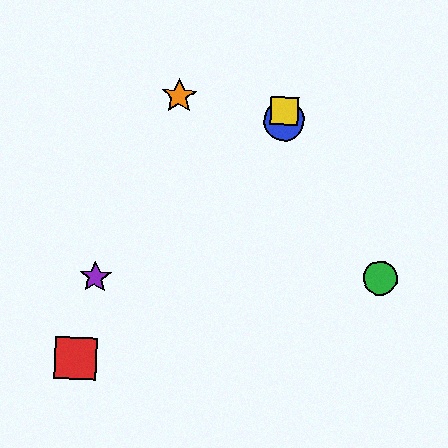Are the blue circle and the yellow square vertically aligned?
Yes, both are at x≈284.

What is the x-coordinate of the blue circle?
The blue circle is at x≈284.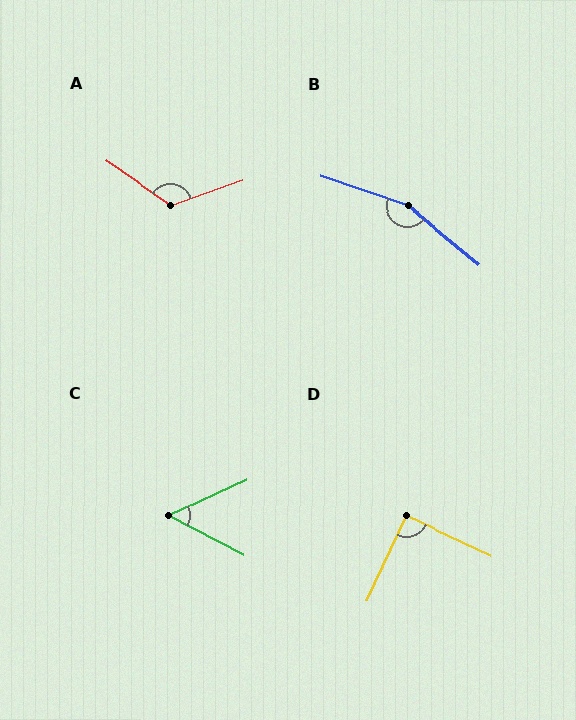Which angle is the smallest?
C, at approximately 52 degrees.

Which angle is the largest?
B, at approximately 159 degrees.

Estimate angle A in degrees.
Approximately 126 degrees.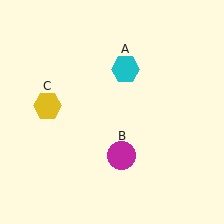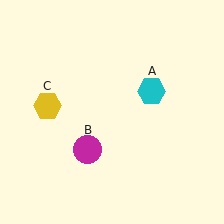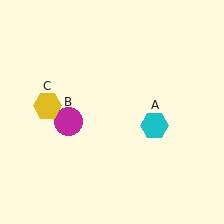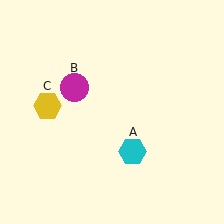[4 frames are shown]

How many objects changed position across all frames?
2 objects changed position: cyan hexagon (object A), magenta circle (object B).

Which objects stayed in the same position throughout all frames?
Yellow hexagon (object C) remained stationary.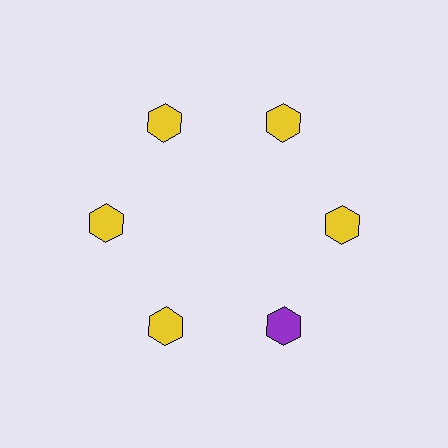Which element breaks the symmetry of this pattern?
The purple hexagon at roughly the 5 o'clock position breaks the symmetry. All other shapes are yellow hexagons.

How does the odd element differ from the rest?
It has a different color: purple instead of yellow.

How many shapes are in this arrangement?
There are 6 shapes arranged in a ring pattern.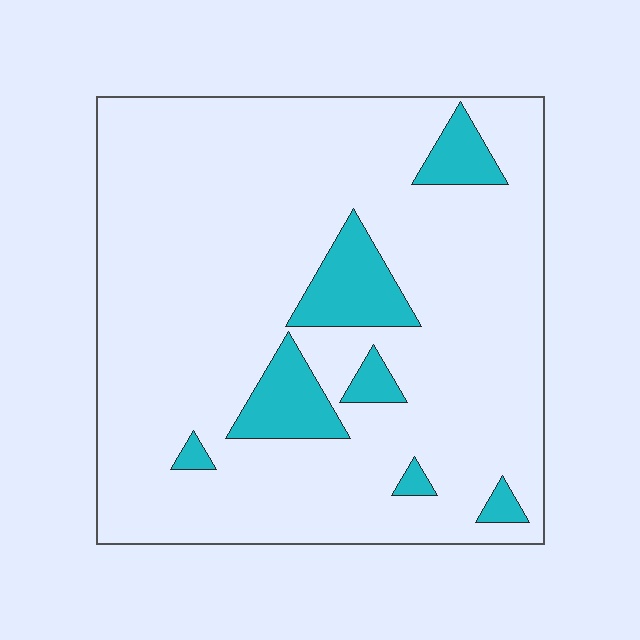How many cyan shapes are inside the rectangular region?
7.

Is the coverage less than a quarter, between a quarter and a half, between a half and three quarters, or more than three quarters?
Less than a quarter.